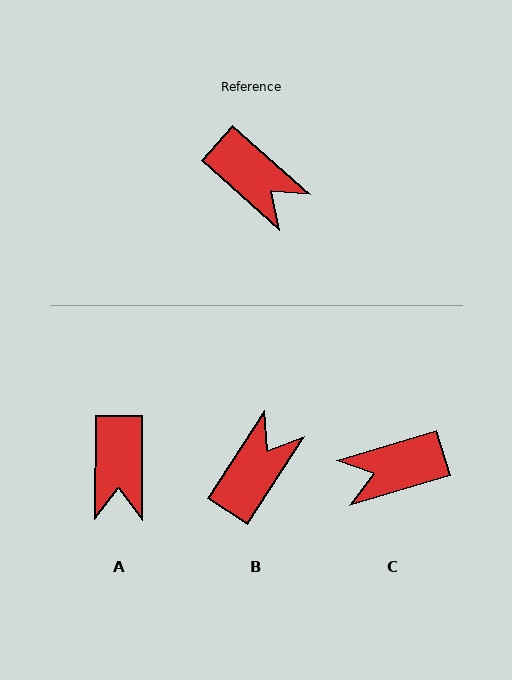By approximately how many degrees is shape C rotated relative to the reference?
Approximately 122 degrees clockwise.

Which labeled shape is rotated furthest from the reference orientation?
C, about 122 degrees away.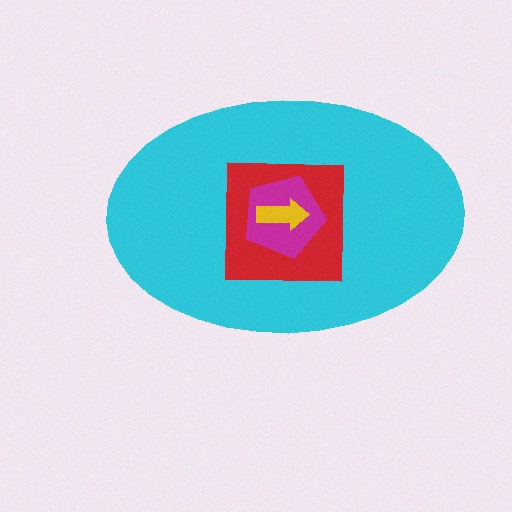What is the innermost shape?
The yellow arrow.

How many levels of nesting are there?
4.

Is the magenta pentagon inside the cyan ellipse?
Yes.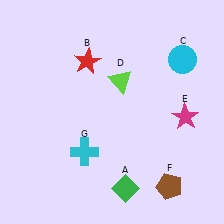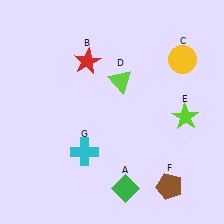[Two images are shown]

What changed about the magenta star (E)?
In Image 1, E is magenta. In Image 2, it changed to lime.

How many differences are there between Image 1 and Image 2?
There are 2 differences between the two images.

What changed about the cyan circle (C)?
In Image 1, C is cyan. In Image 2, it changed to yellow.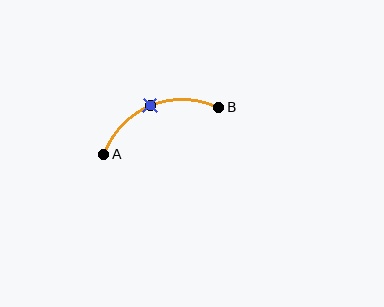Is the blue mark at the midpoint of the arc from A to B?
Yes. The blue mark lies on the arc at equal arc-length from both A and B — it is the arc midpoint.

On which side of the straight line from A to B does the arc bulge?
The arc bulges above the straight line connecting A and B.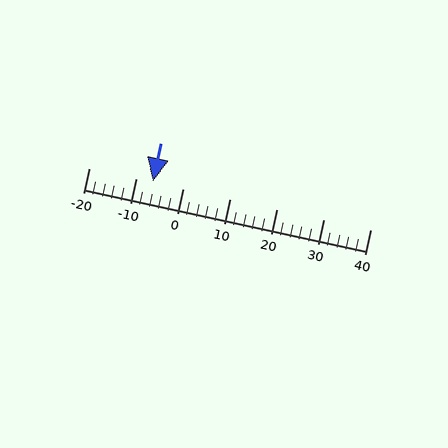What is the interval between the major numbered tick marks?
The major tick marks are spaced 10 units apart.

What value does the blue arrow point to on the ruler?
The blue arrow points to approximately -6.